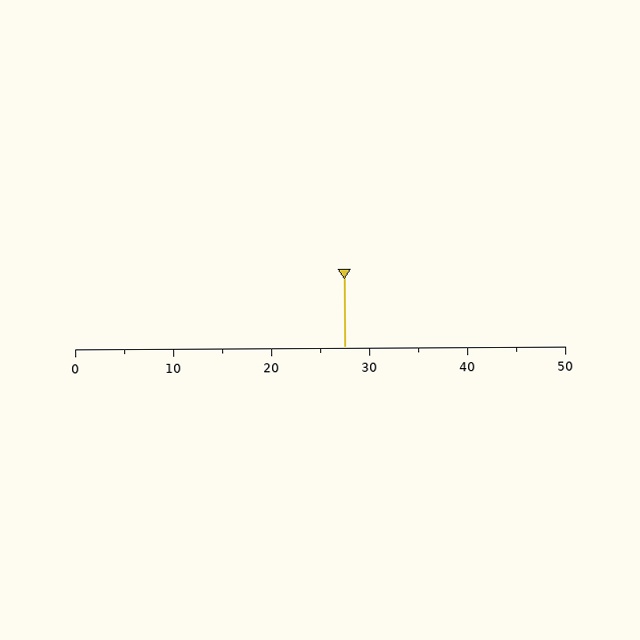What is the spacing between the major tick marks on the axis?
The major ticks are spaced 10 apart.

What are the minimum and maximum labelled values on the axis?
The axis runs from 0 to 50.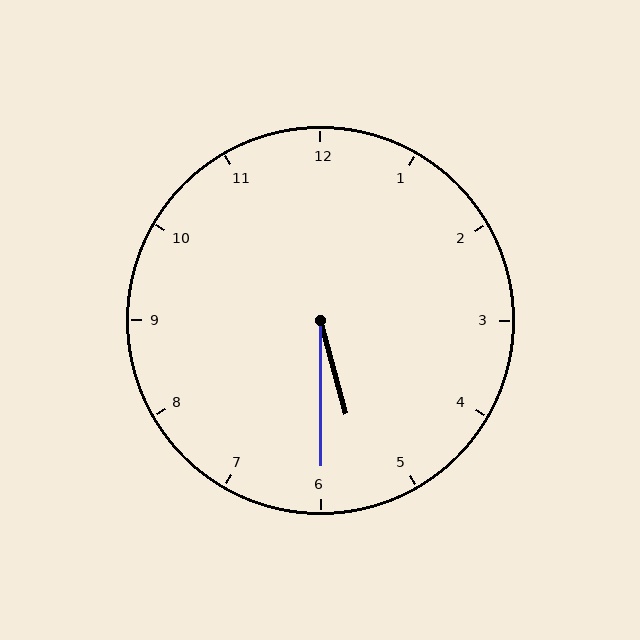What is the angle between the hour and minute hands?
Approximately 15 degrees.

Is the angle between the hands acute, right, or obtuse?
It is acute.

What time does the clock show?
5:30.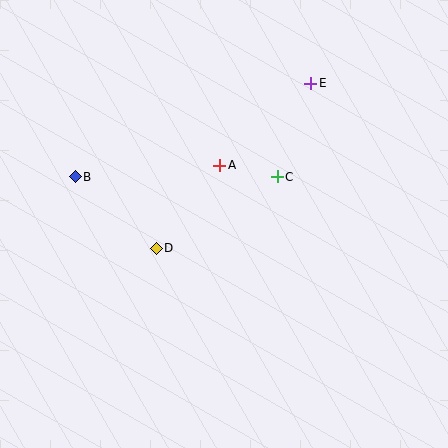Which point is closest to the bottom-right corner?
Point C is closest to the bottom-right corner.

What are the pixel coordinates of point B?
Point B is at (75, 177).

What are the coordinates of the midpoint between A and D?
The midpoint between A and D is at (188, 207).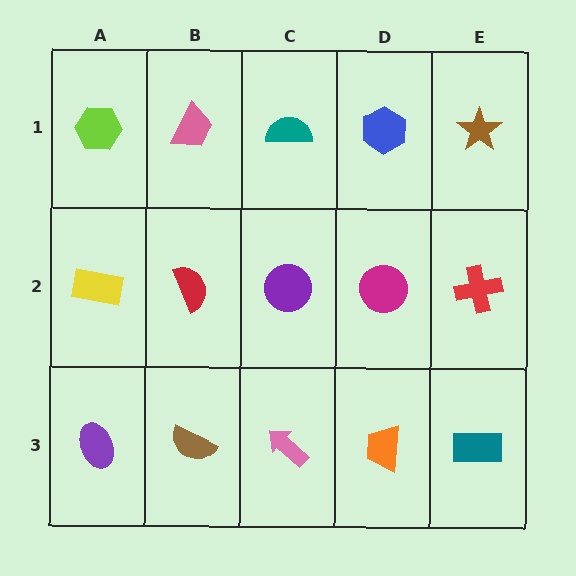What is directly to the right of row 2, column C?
A magenta circle.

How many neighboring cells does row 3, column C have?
3.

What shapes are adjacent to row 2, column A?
A lime hexagon (row 1, column A), a purple ellipse (row 3, column A), a red semicircle (row 2, column B).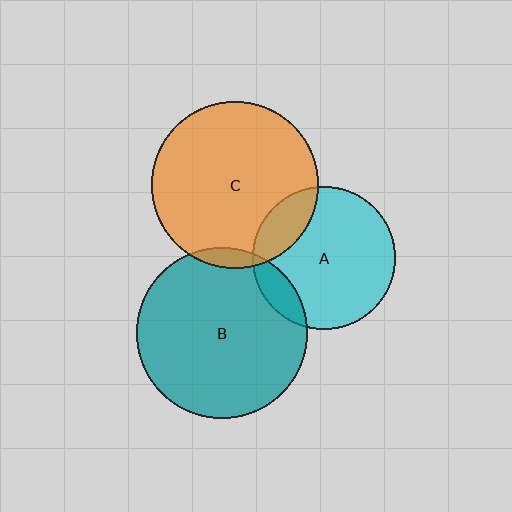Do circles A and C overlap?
Yes.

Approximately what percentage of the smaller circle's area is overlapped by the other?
Approximately 15%.